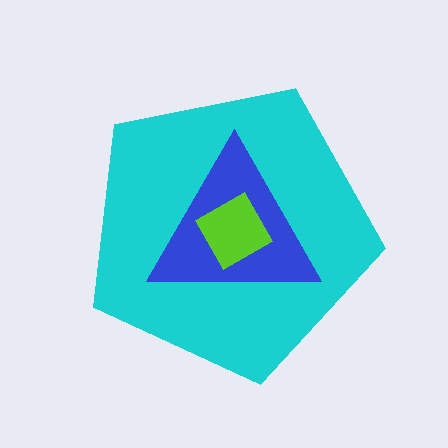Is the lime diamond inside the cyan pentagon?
Yes.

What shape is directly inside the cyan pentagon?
The blue triangle.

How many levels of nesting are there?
3.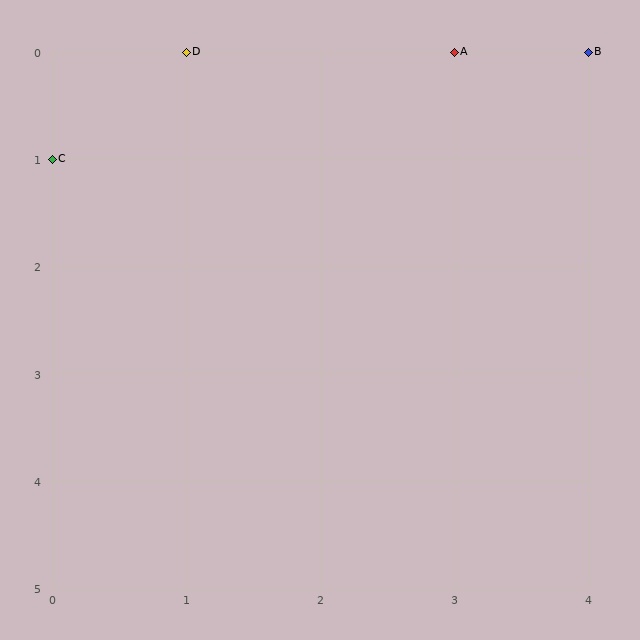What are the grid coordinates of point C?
Point C is at grid coordinates (0, 1).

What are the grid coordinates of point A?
Point A is at grid coordinates (3, 0).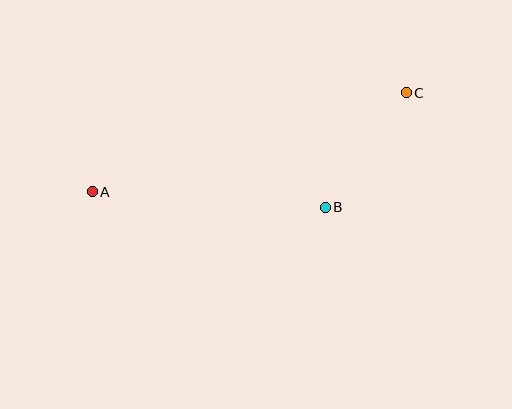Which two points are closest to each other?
Points B and C are closest to each other.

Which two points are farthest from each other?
Points A and C are farthest from each other.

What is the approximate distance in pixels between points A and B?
The distance between A and B is approximately 233 pixels.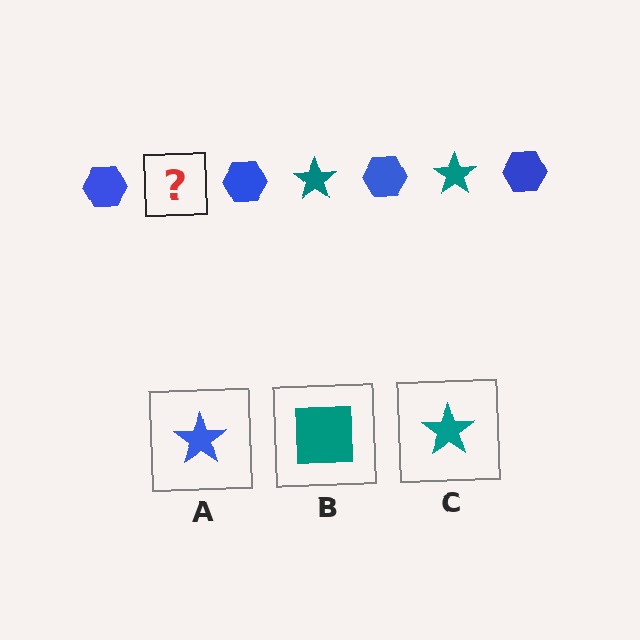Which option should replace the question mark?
Option C.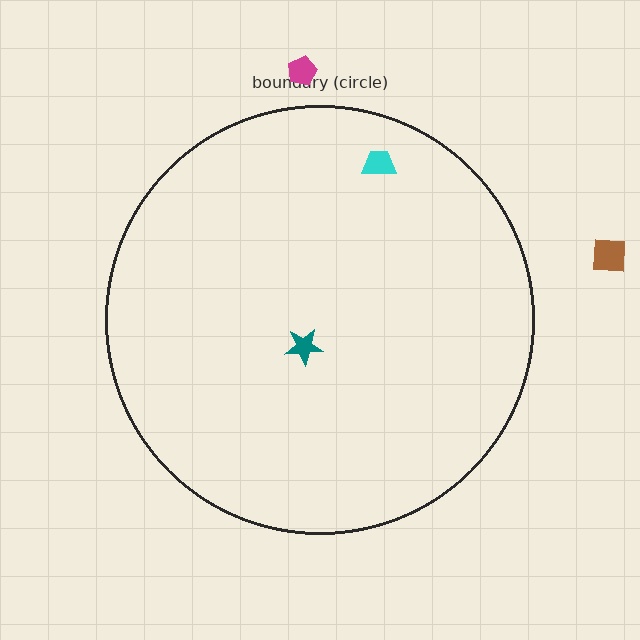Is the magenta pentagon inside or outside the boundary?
Outside.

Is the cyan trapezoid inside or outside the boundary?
Inside.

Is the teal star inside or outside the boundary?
Inside.